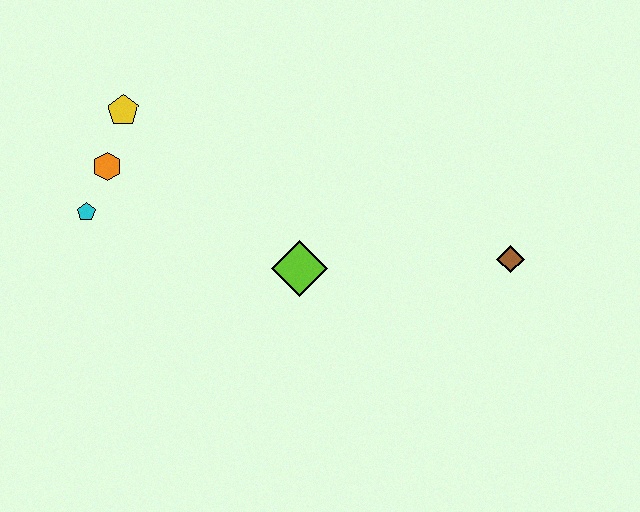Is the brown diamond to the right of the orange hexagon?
Yes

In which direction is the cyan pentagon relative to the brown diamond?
The cyan pentagon is to the left of the brown diamond.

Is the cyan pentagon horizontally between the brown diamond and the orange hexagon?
No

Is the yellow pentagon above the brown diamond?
Yes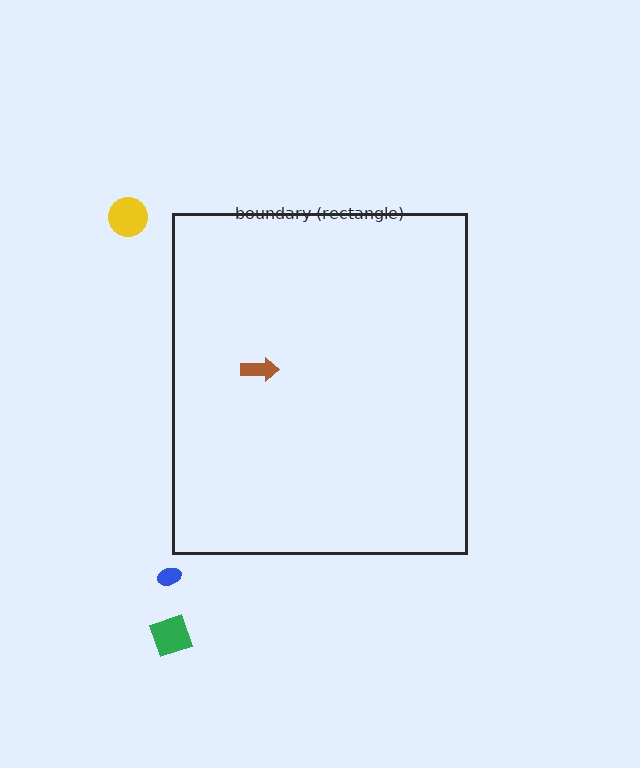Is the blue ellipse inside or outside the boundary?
Outside.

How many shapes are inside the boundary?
1 inside, 3 outside.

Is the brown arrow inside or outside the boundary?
Inside.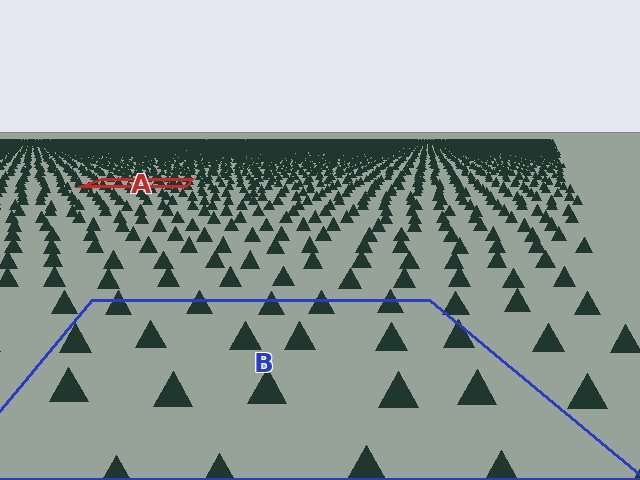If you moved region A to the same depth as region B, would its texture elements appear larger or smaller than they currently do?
They would appear larger. At a closer depth, the same texture elements are projected at a bigger on-screen size.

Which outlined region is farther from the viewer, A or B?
Region A is farther from the viewer — the texture elements inside it appear smaller and more densely packed.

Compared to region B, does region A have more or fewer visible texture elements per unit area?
Region A has more texture elements per unit area — they are packed more densely because it is farther away.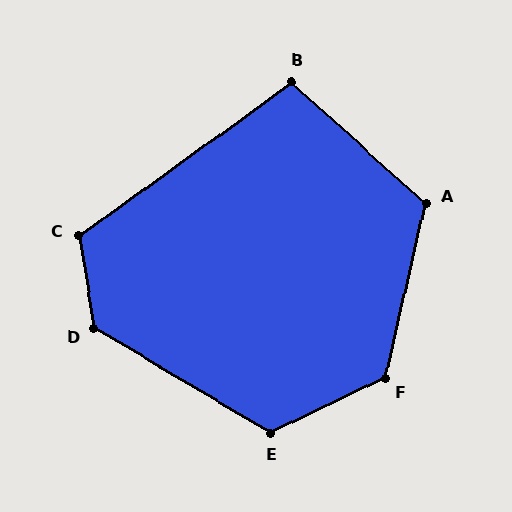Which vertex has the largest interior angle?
D, at approximately 129 degrees.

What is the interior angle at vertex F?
Approximately 129 degrees (obtuse).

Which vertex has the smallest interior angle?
B, at approximately 102 degrees.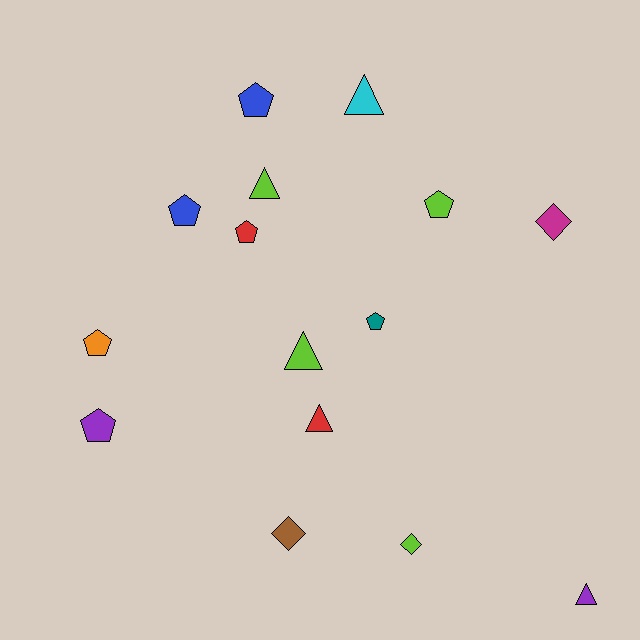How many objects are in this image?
There are 15 objects.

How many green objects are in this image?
There are no green objects.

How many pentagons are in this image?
There are 7 pentagons.